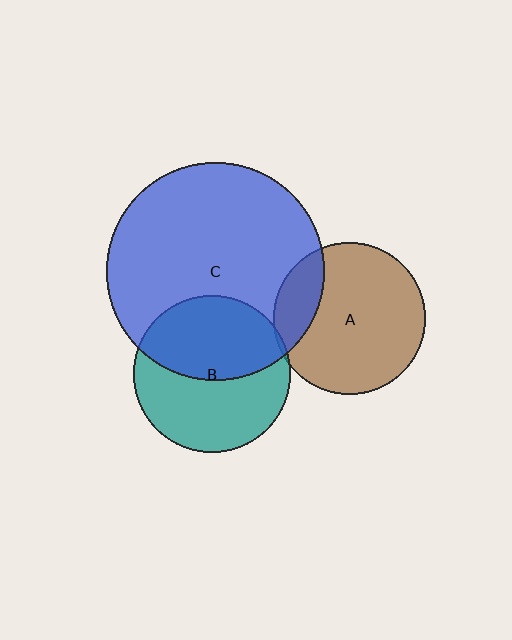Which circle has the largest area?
Circle C (blue).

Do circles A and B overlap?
Yes.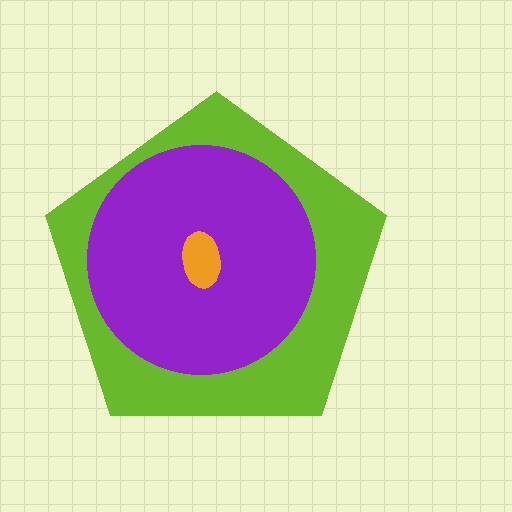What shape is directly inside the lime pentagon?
The purple circle.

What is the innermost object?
The orange ellipse.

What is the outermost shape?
The lime pentagon.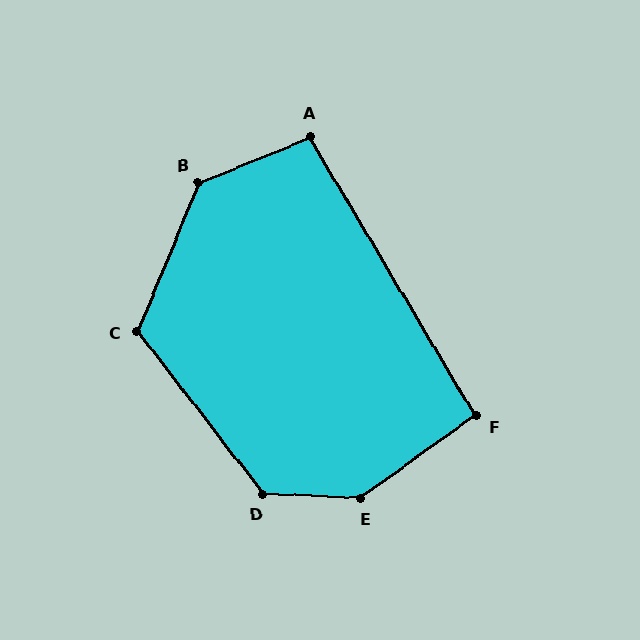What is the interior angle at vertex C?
Approximately 120 degrees (obtuse).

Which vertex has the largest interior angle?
E, at approximately 142 degrees.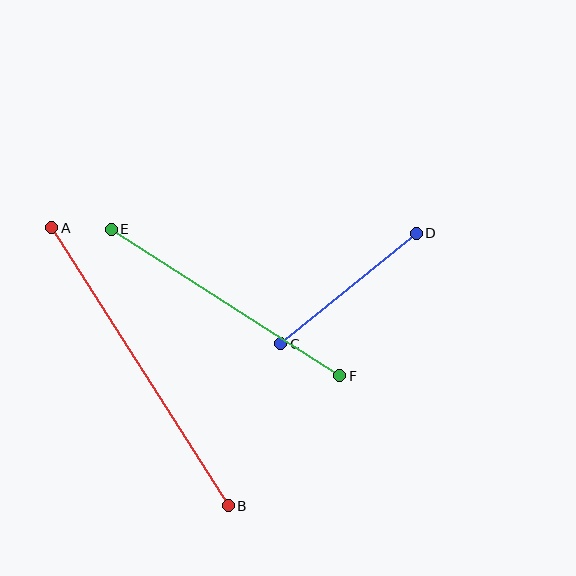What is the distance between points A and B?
The distance is approximately 329 pixels.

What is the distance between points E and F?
The distance is approximately 271 pixels.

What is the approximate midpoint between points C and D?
The midpoint is at approximately (348, 289) pixels.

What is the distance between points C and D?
The distance is approximately 175 pixels.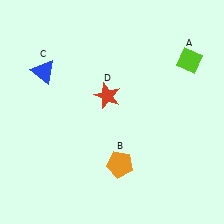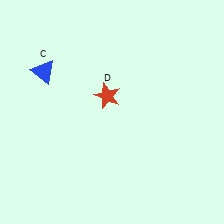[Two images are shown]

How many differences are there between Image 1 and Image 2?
There are 2 differences between the two images.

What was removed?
The lime diamond (A), the orange pentagon (B) were removed in Image 2.